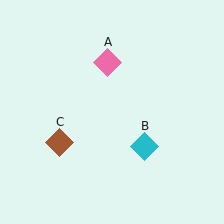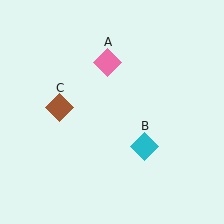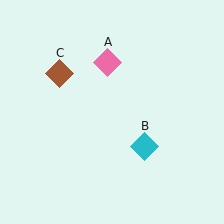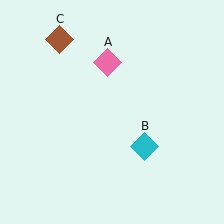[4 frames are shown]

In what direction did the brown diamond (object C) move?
The brown diamond (object C) moved up.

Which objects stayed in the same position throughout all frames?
Pink diamond (object A) and cyan diamond (object B) remained stationary.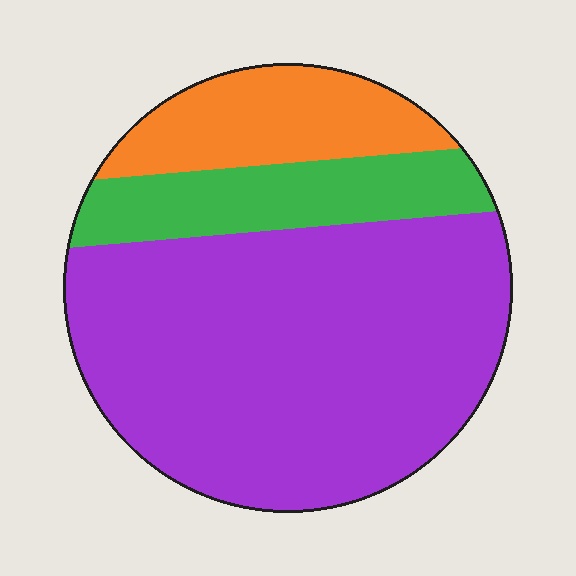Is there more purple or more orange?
Purple.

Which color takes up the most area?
Purple, at roughly 65%.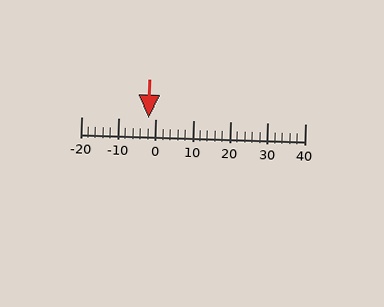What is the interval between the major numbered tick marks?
The major tick marks are spaced 10 units apart.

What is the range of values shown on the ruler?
The ruler shows values from -20 to 40.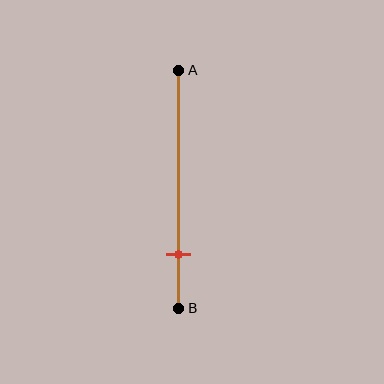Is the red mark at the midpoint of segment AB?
No, the mark is at about 75% from A, not at the 50% midpoint.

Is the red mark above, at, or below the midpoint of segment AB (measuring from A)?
The red mark is below the midpoint of segment AB.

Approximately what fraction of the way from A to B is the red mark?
The red mark is approximately 75% of the way from A to B.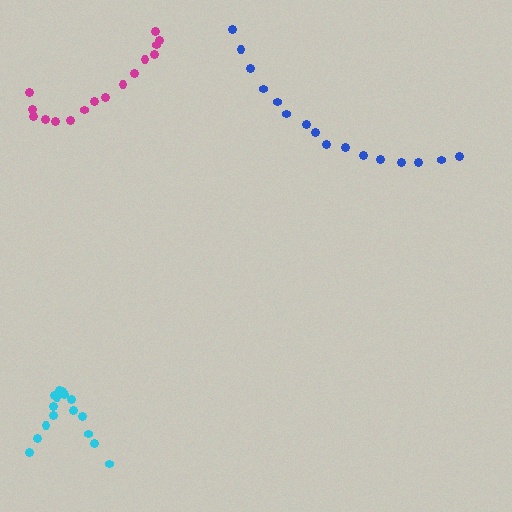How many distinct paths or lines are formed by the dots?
There are 3 distinct paths.